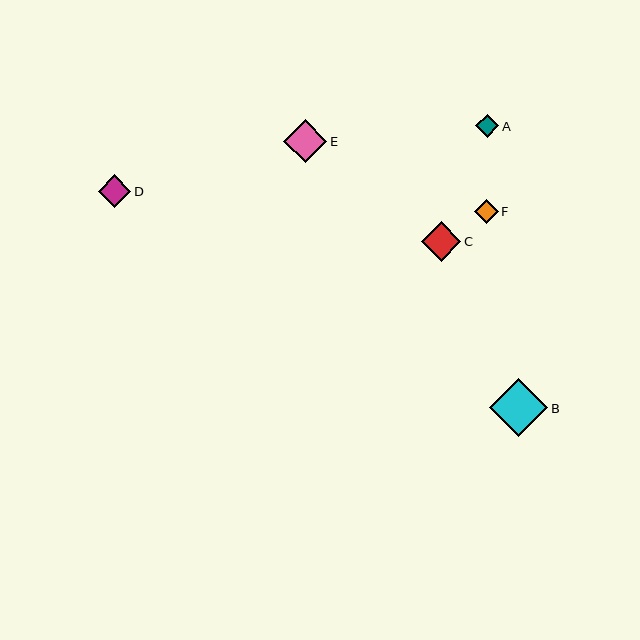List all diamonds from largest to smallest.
From largest to smallest: B, E, C, D, F, A.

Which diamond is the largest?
Diamond B is the largest with a size of approximately 58 pixels.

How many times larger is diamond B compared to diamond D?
Diamond B is approximately 1.8 times the size of diamond D.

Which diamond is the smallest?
Diamond A is the smallest with a size of approximately 24 pixels.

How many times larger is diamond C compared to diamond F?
Diamond C is approximately 1.6 times the size of diamond F.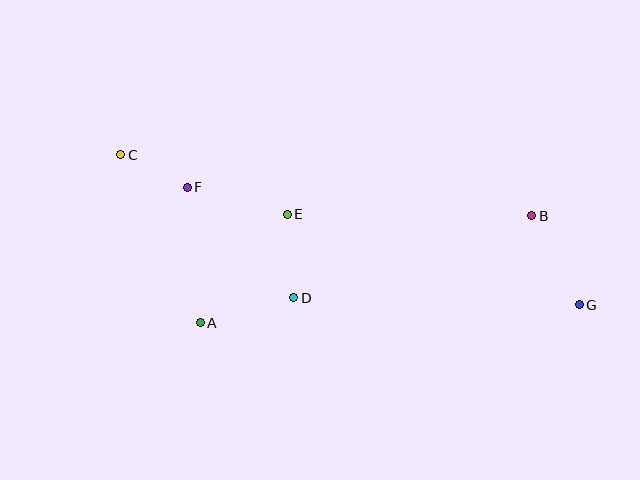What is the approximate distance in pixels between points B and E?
The distance between B and E is approximately 245 pixels.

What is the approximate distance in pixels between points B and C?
The distance between B and C is approximately 415 pixels.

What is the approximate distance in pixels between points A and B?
The distance between A and B is approximately 348 pixels.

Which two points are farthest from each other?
Points C and G are farthest from each other.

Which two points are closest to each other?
Points C and F are closest to each other.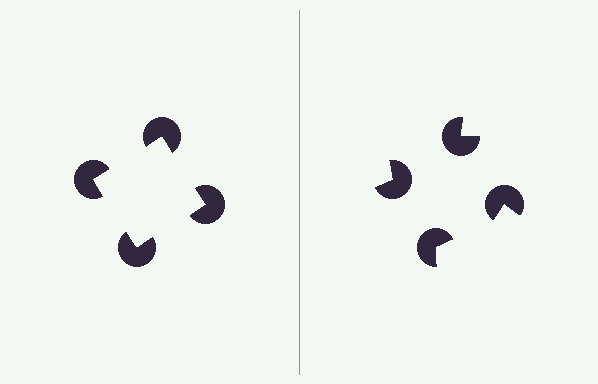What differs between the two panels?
The pac-man discs are positioned identically on both sides; only the wedge orientations differ. On the left they align to a square; on the right they are misaligned.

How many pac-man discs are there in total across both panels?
8 — 4 on each side.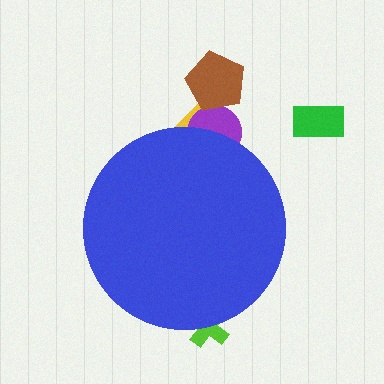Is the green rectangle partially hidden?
No, the green rectangle is fully visible.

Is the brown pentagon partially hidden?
No, the brown pentagon is fully visible.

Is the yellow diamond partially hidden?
Yes, the yellow diamond is partially hidden behind the blue circle.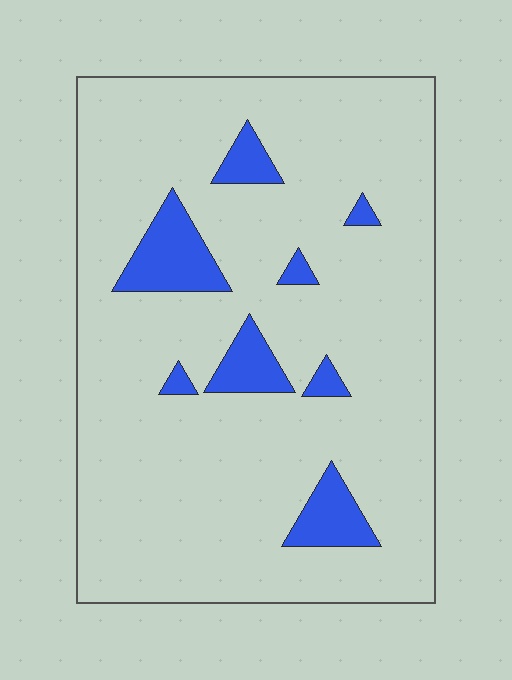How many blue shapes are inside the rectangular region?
8.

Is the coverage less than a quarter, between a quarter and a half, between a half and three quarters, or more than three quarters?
Less than a quarter.